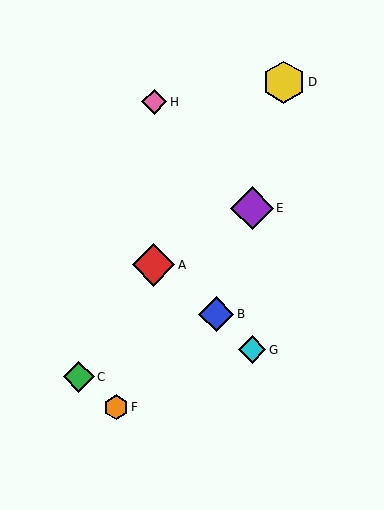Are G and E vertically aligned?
Yes, both are at x≈252.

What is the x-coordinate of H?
Object H is at x≈154.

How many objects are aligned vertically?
2 objects (E, G) are aligned vertically.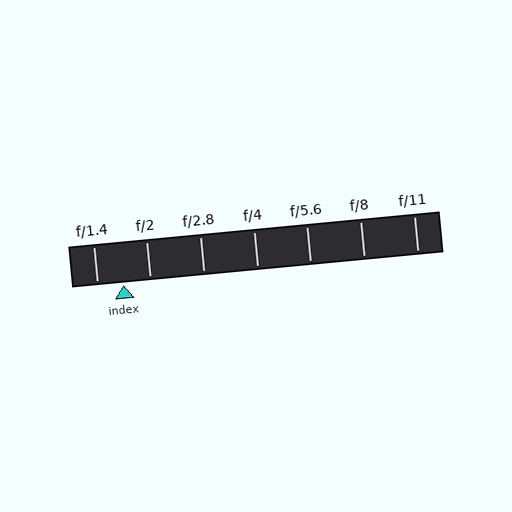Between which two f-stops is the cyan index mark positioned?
The index mark is between f/1.4 and f/2.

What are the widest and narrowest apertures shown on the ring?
The widest aperture shown is f/1.4 and the narrowest is f/11.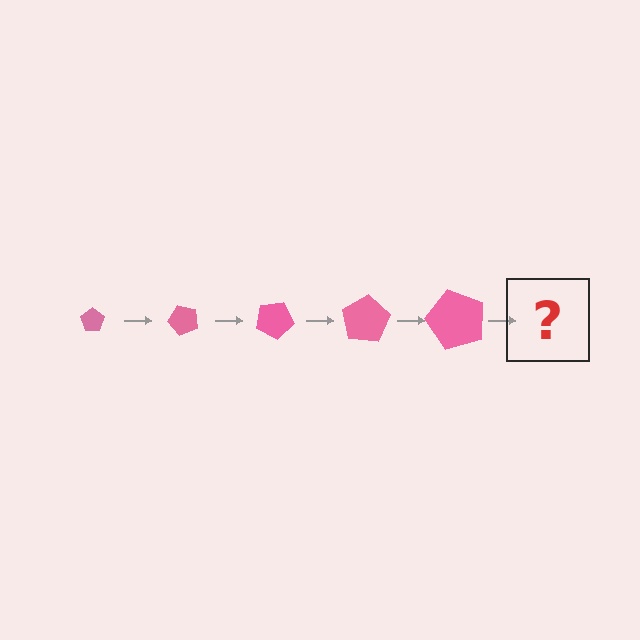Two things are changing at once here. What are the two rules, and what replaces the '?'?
The two rules are that the pentagon grows larger each step and it rotates 50 degrees each step. The '?' should be a pentagon, larger than the previous one and rotated 250 degrees from the start.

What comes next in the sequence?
The next element should be a pentagon, larger than the previous one and rotated 250 degrees from the start.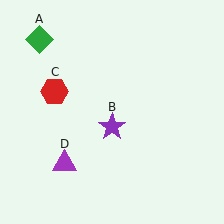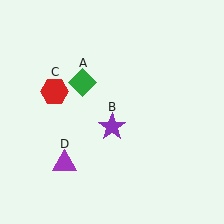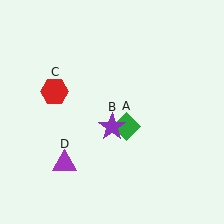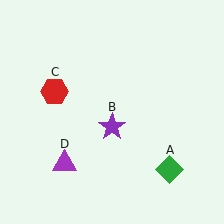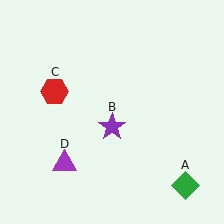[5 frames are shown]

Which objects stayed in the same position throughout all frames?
Purple star (object B) and red hexagon (object C) and purple triangle (object D) remained stationary.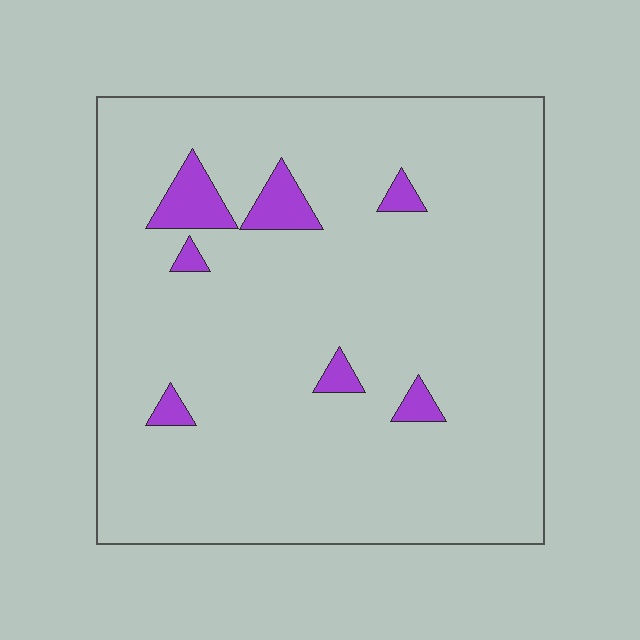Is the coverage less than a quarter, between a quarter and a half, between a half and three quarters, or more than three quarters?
Less than a quarter.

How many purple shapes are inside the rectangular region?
7.